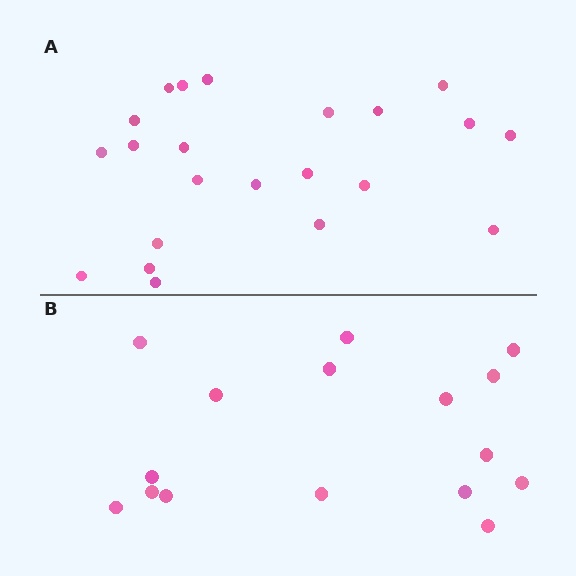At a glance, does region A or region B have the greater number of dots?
Region A (the top region) has more dots.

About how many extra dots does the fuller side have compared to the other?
Region A has about 6 more dots than region B.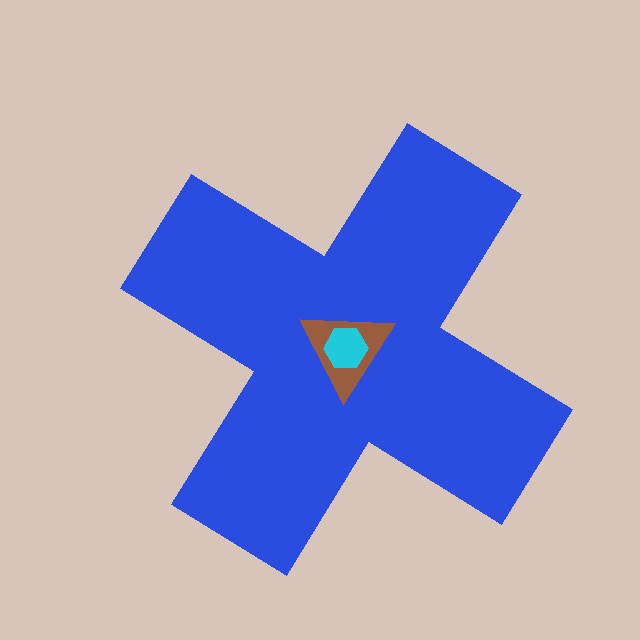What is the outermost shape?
The blue cross.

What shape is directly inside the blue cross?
The brown triangle.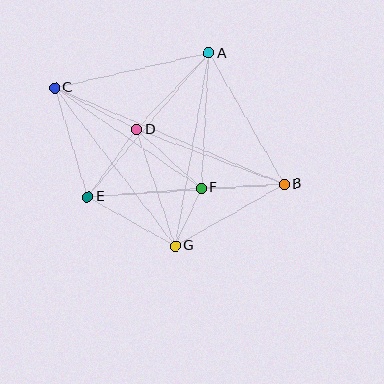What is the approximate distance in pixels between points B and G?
The distance between B and G is approximately 125 pixels.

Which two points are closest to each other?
Points F and G are closest to each other.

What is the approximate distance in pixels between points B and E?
The distance between B and E is approximately 197 pixels.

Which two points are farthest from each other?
Points B and C are farthest from each other.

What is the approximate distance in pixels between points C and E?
The distance between C and E is approximately 114 pixels.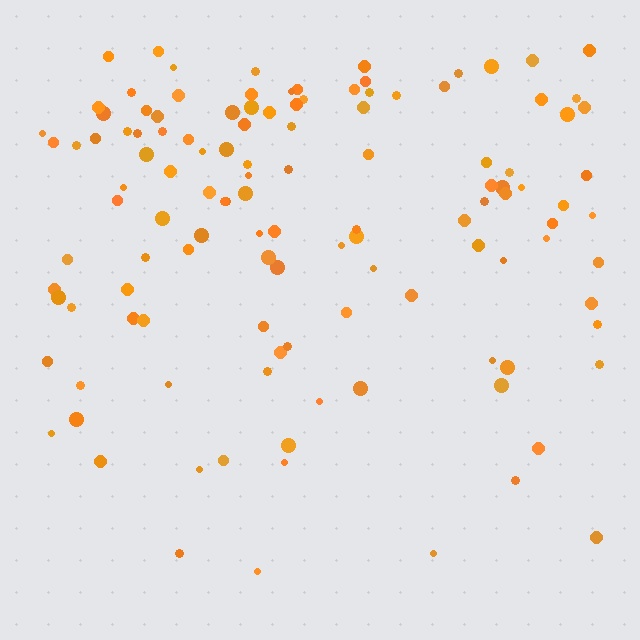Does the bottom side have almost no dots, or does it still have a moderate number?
Still a moderate number, just noticeably fewer than the top.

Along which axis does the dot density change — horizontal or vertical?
Vertical.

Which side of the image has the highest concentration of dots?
The top.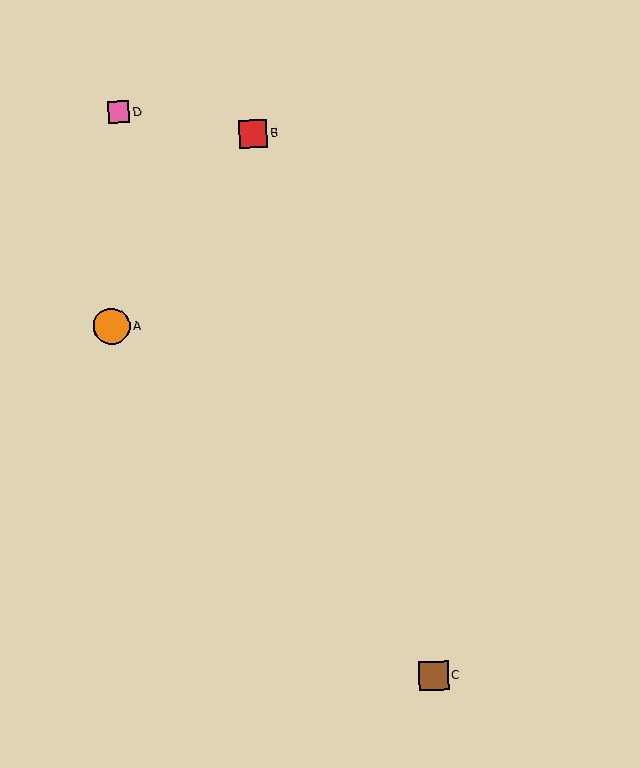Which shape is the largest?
The orange circle (labeled A) is the largest.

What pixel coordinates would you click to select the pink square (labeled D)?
Click at (118, 112) to select the pink square D.